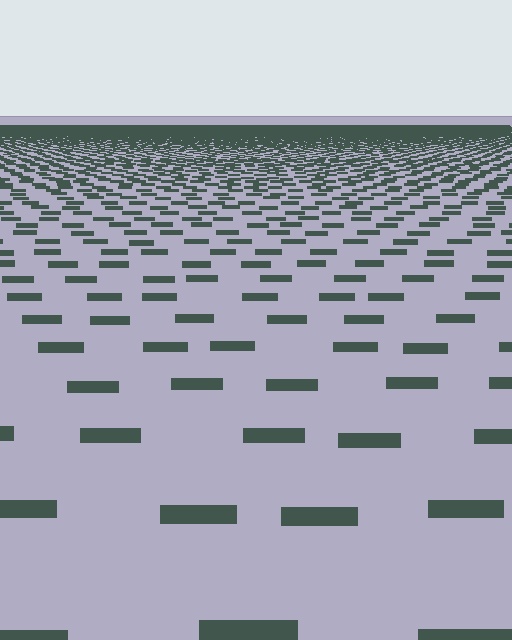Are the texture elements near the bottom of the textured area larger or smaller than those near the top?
Larger. Near the bottom, elements are closer to the viewer and appear at a bigger on-screen size.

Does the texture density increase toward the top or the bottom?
Density increases toward the top.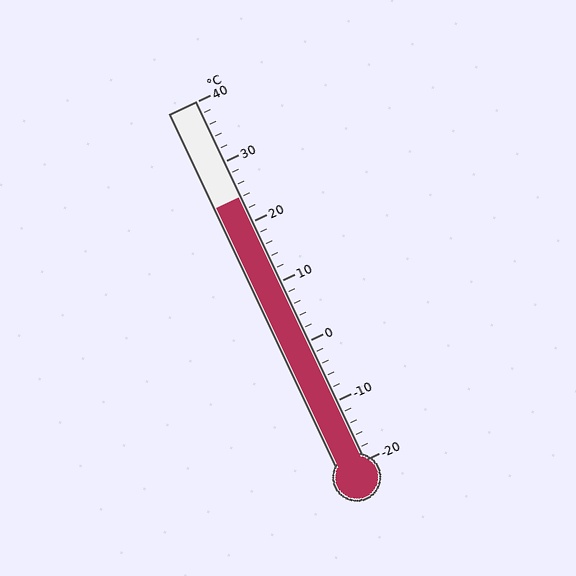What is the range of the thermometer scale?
The thermometer scale ranges from -20°C to 40°C.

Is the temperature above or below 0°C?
The temperature is above 0°C.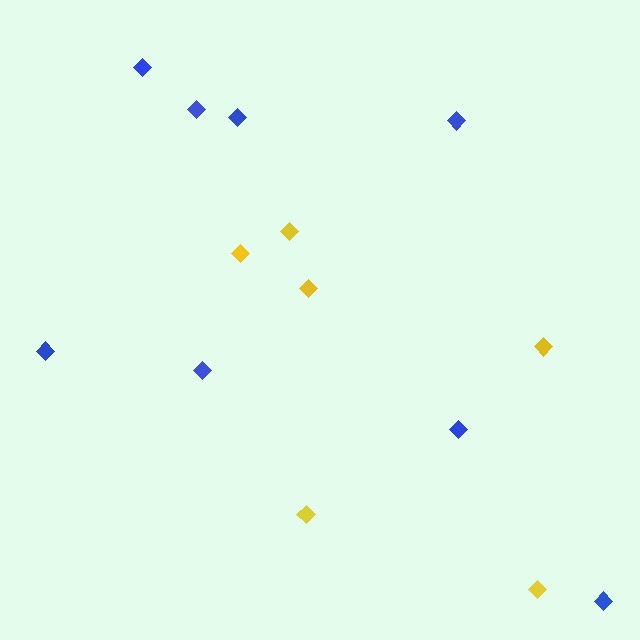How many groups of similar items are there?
There are 2 groups: one group of blue diamonds (8) and one group of yellow diamonds (6).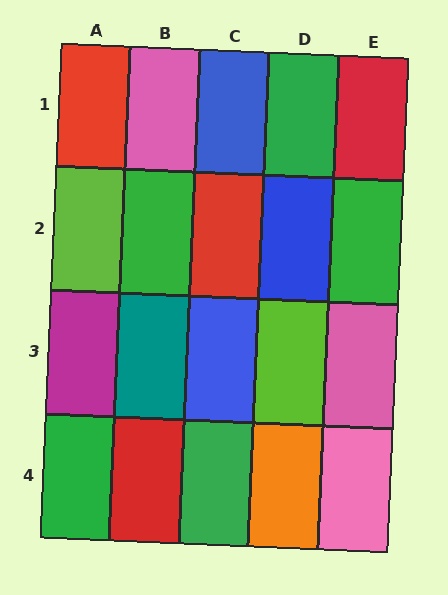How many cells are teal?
1 cell is teal.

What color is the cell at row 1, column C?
Blue.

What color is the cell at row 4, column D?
Orange.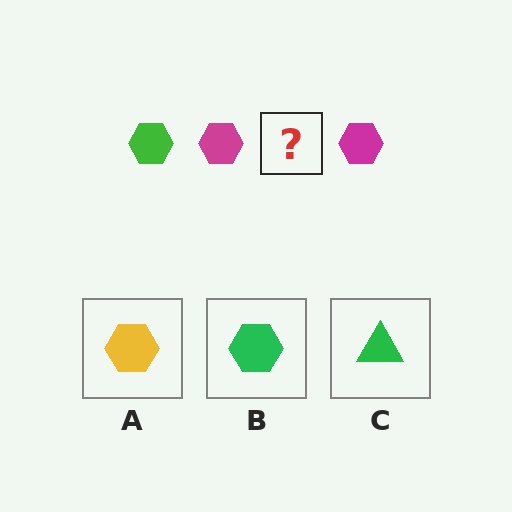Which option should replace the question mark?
Option B.